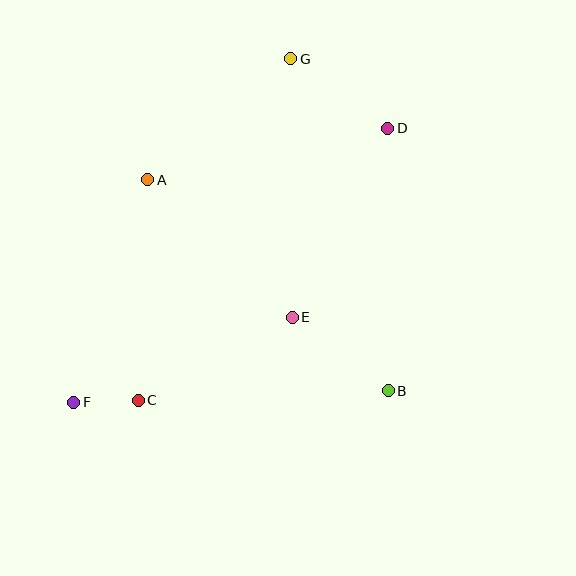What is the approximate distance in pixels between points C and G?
The distance between C and G is approximately 374 pixels.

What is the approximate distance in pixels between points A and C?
The distance between A and C is approximately 221 pixels.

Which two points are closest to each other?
Points C and F are closest to each other.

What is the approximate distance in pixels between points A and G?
The distance between A and G is approximately 187 pixels.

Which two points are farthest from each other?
Points D and F are farthest from each other.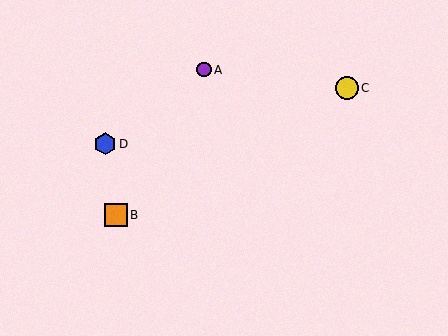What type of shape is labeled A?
Shape A is a purple circle.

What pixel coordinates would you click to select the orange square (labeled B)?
Click at (116, 215) to select the orange square B.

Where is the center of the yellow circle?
The center of the yellow circle is at (347, 88).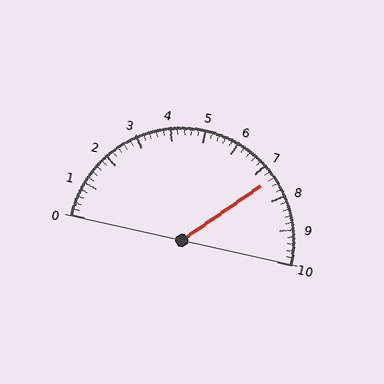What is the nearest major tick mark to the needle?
The nearest major tick mark is 7.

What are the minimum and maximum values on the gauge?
The gauge ranges from 0 to 10.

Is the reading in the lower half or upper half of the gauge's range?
The reading is in the upper half of the range (0 to 10).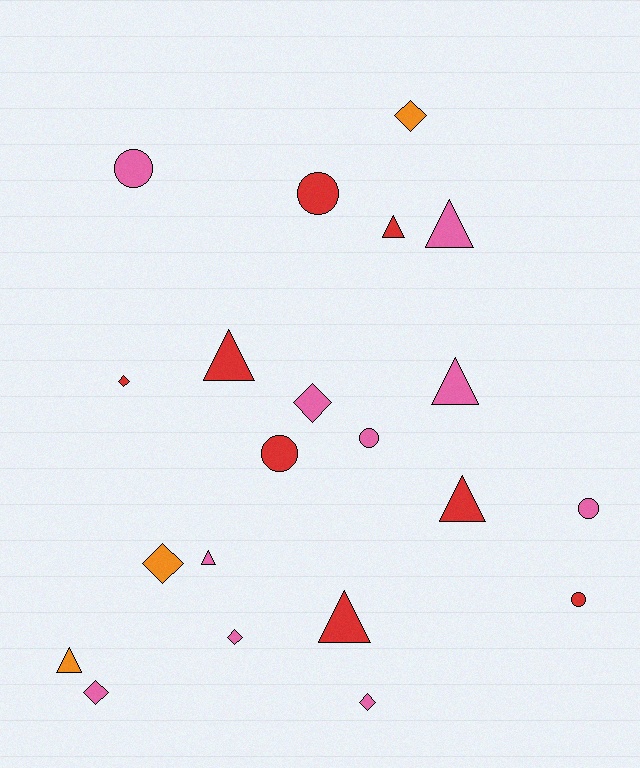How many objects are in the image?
There are 21 objects.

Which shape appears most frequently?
Triangle, with 8 objects.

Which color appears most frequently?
Pink, with 10 objects.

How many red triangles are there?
There are 4 red triangles.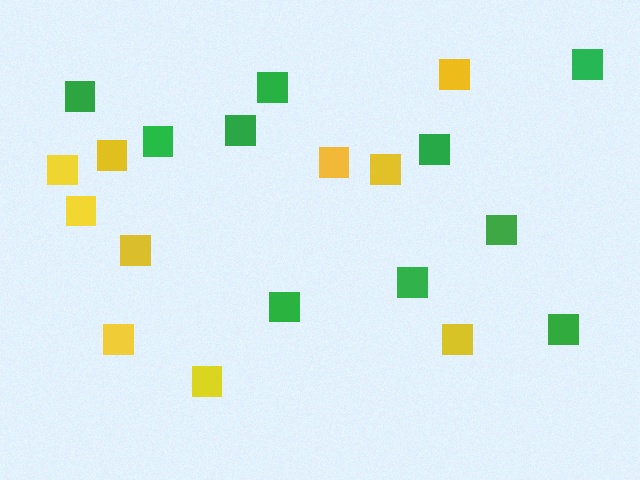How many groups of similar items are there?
There are 2 groups: one group of yellow squares (10) and one group of green squares (10).